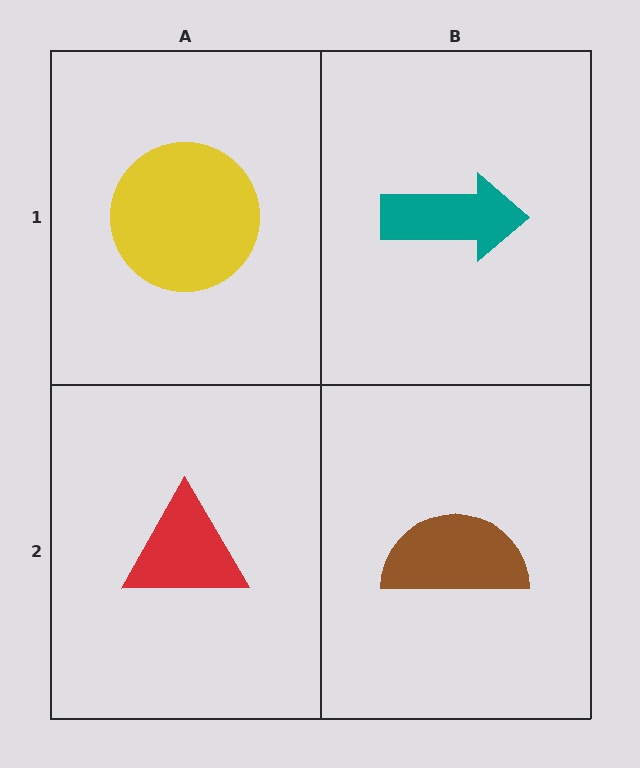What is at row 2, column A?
A red triangle.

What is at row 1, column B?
A teal arrow.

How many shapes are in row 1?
2 shapes.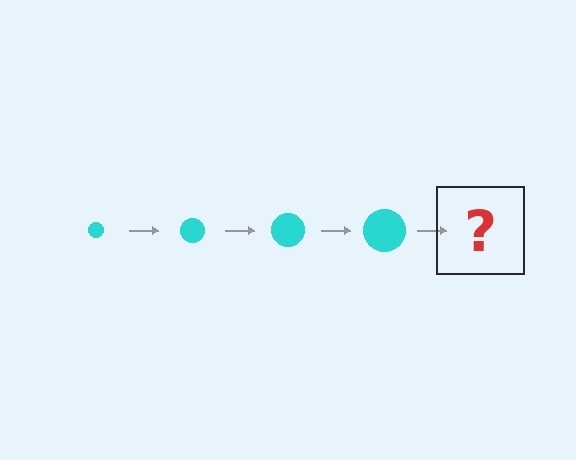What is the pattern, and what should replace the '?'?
The pattern is that the circle gets progressively larger each step. The '?' should be a cyan circle, larger than the previous one.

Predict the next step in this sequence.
The next step is a cyan circle, larger than the previous one.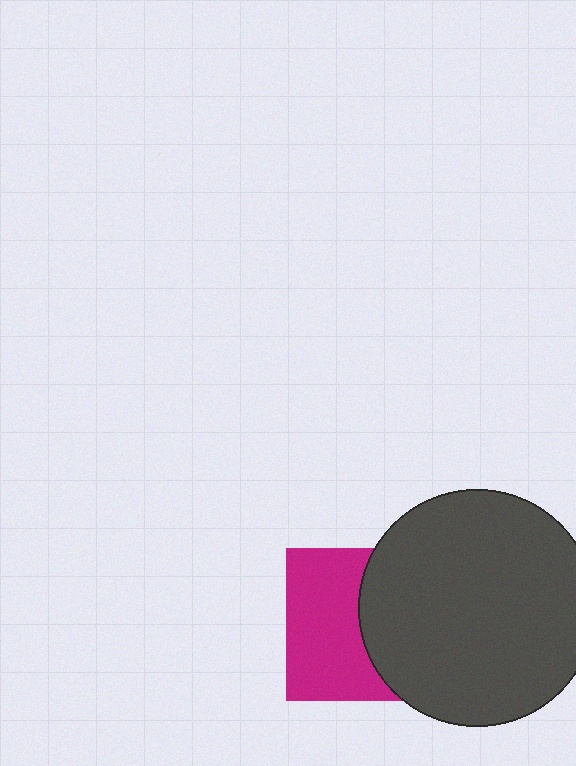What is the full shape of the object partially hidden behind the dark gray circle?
The partially hidden object is a magenta square.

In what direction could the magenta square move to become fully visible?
The magenta square could move left. That would shift it out from behind the dark gray circle entirely.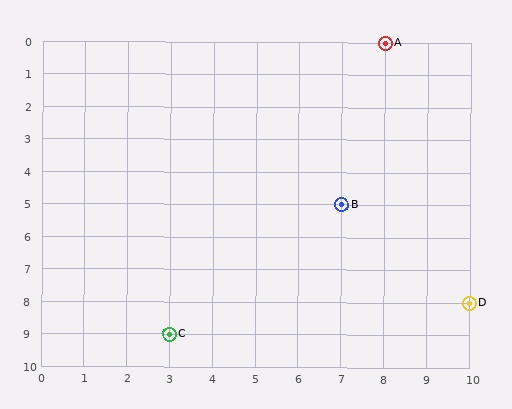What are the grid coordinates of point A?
Point A is at grid coordinates (8, 0).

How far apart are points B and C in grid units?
Points B and C are 4 columns and 4 rows apart (about 5.7 grid units diagonally).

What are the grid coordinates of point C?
Point C is at grid coordinates (3, 9).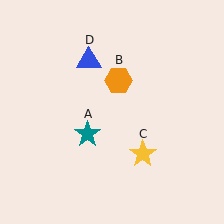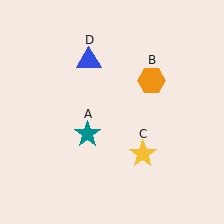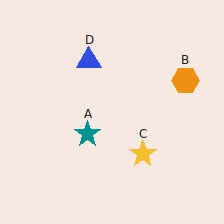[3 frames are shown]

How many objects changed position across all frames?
1 object changed position: orange hexagon (object B).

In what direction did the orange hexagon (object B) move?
The orange hexagon (object B) moved right.